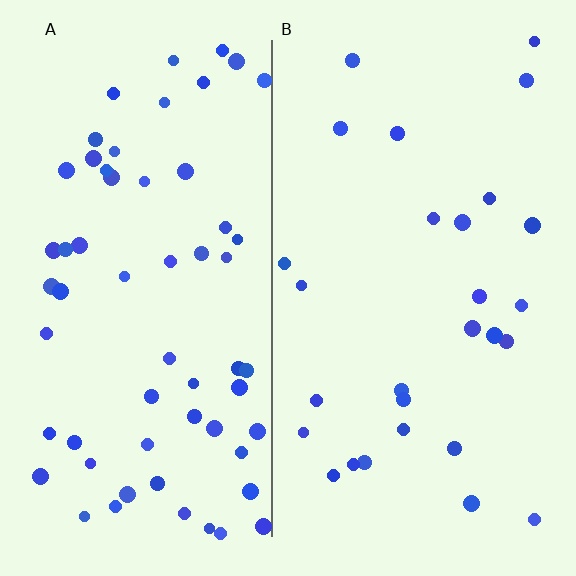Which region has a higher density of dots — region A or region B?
A (the left).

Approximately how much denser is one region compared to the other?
Approximately 2.2× — region A over region B.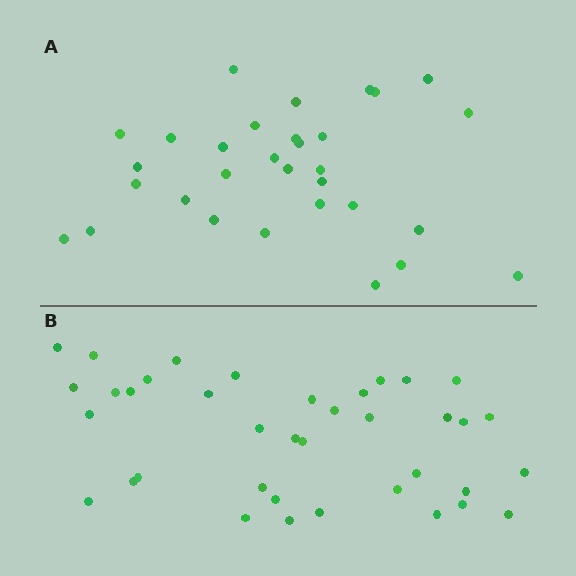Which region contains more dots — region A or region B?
Region B (the bottom region) has more dots.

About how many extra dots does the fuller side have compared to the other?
Region B has roughly 8 or so more dots than region A.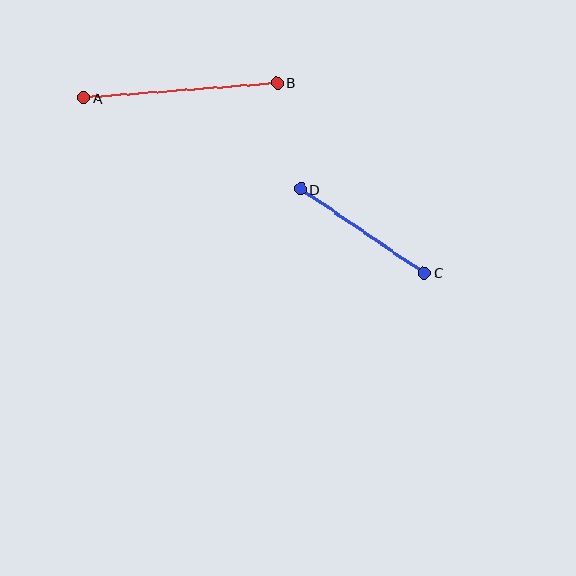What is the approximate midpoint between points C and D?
The midpoint is at approximately (362, 231) pixels.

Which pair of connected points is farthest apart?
Points A and B are farthest apart.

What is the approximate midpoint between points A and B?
The midpoint is at approximately (181, 90) pixels.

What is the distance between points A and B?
The distance is approximately 194 pixels.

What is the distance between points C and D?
The distance is approximately 149 pixels.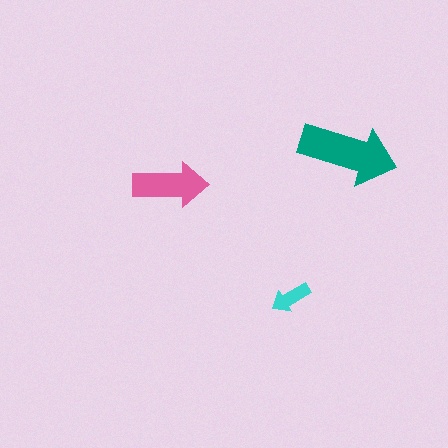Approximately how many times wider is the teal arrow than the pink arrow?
About 1.5 times wider.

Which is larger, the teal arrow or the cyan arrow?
The teal one.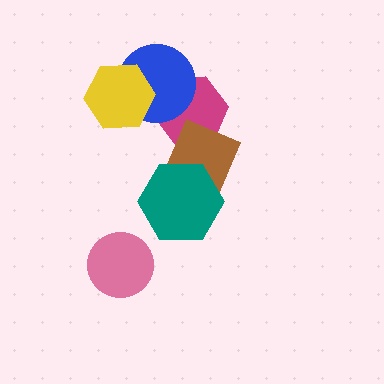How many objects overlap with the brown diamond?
2 objects overlap with the brown diamond.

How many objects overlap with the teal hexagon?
1 object overlaps with the teal hexagon.